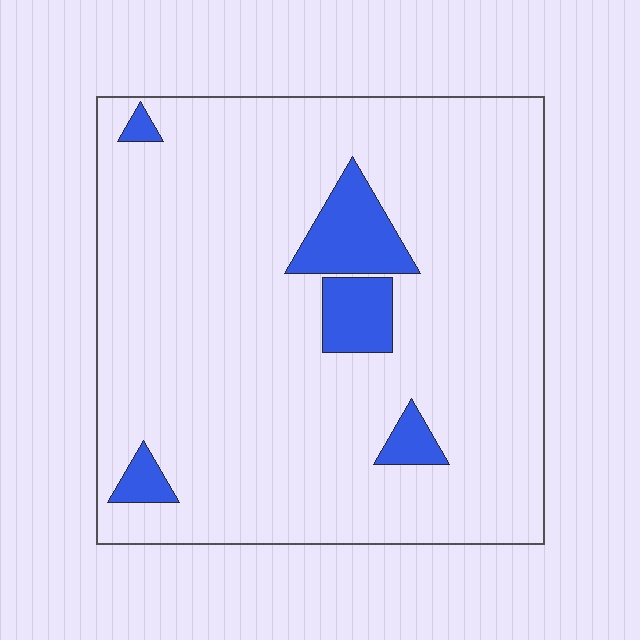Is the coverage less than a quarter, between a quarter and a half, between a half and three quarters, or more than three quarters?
Less than a quarter.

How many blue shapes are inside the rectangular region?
5.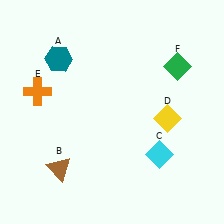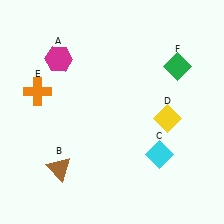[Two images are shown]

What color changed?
The hexagon (A) changed from teal in Image 1 to magenta in Image 2.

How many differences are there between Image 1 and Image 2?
There is 1 difference between the two images.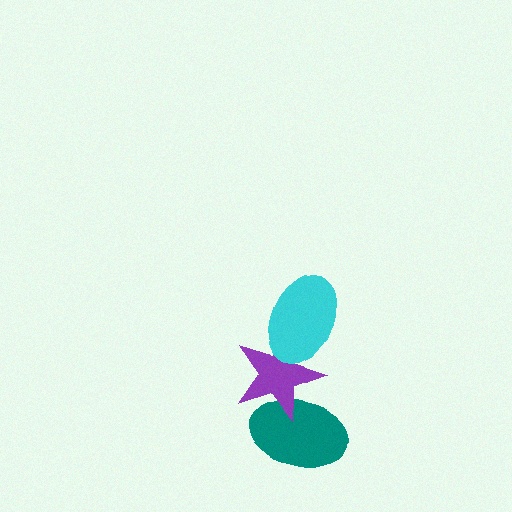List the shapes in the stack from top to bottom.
From top to bottom: the cyan ellipse, the purple star, the teal ellipse.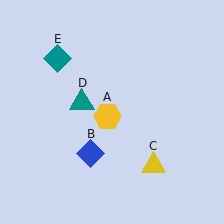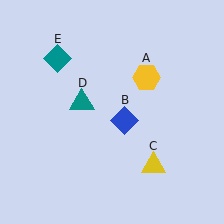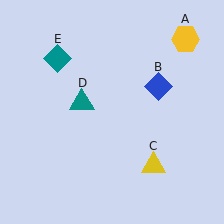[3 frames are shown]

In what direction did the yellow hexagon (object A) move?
The yellow hexagon (object A) moved up and to the right.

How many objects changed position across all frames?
2 objects changed position: yellow hexagon (object A), blue diamond (object B).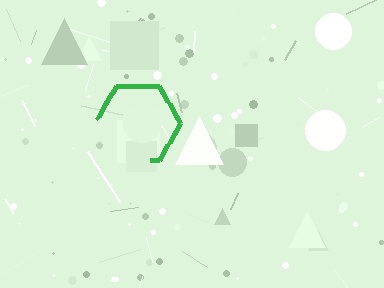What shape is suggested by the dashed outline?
The dashed outline suggests a hexagon.